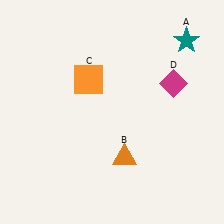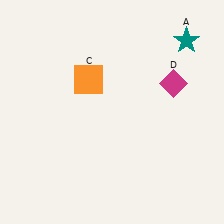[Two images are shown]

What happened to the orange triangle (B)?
The orange triangle (B) was removed in Image 2. It was in the bottom-right area of Image 1.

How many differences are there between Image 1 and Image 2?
There is 1 difference between the two images.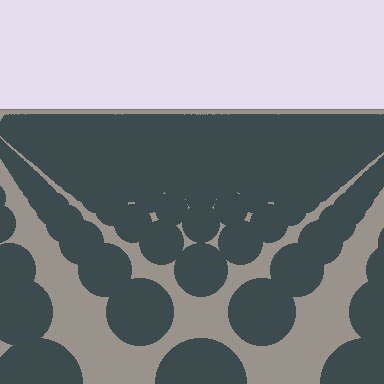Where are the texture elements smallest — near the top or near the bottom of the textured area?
Near the top.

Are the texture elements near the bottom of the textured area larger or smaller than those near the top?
Larger. Near the bottom, elements are closer to the viewer and appear at a bigger on-screen size.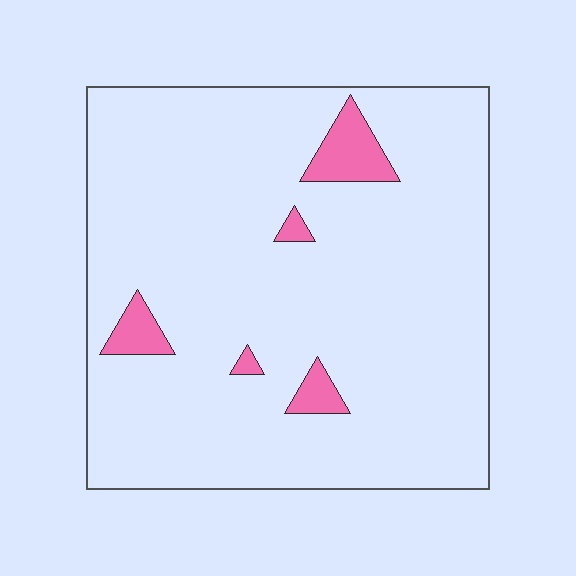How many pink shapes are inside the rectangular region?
5.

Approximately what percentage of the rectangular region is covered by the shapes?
Approximately 5%.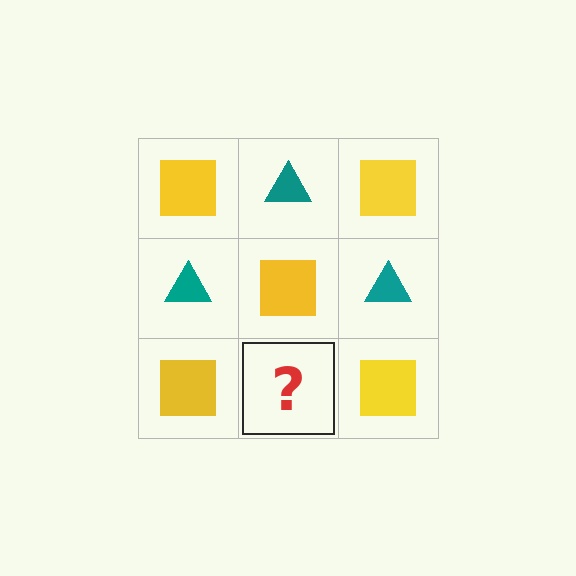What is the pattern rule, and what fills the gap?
The rule is that it alternates yellow square and teal triangle in a checkerboard pattern. The gap should be filled with a teal triangle.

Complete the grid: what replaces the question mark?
The question mark should be replaced with a teal triangle.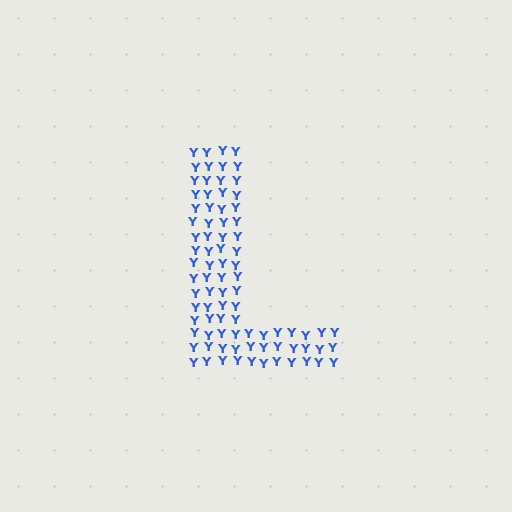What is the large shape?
The large shape is the letter L.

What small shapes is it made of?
It is made of small letter Y's.